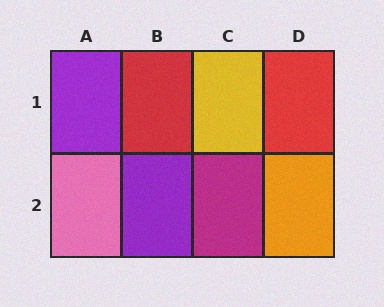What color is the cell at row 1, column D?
Red.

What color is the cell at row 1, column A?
Purple.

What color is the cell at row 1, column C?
Yellow.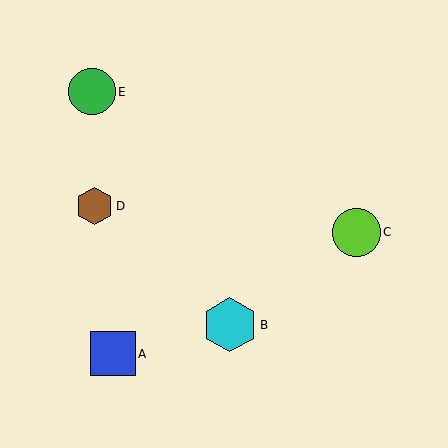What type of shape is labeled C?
Shape C is a lime circle.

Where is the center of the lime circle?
The center of the lime circle is at (356, 232).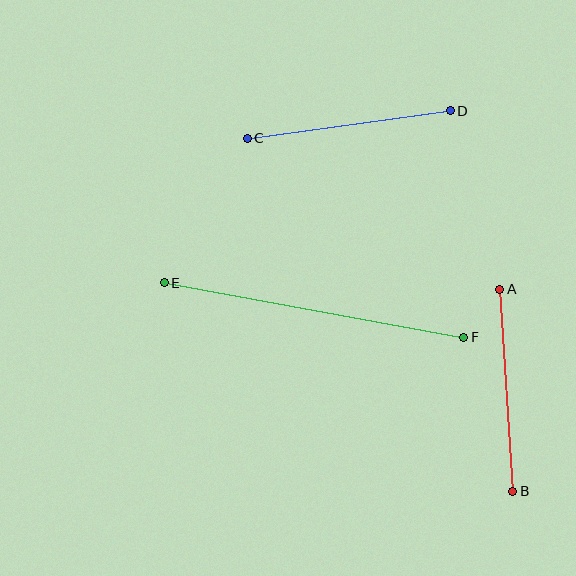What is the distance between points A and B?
The distance is approximately 202 pixels.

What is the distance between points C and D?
The distance is approximately 205 pixels.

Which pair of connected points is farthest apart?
Points E and F are farthest apart.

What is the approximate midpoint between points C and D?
The midpoint is at approximately (349, 124) pixels.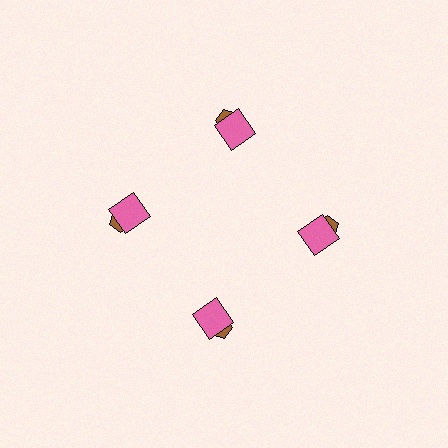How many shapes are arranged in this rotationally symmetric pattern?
There are 8 shapes, arranged in 4 groups of 2.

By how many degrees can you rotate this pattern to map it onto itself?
The pattern maps onto itself every 90 degrees of rotation.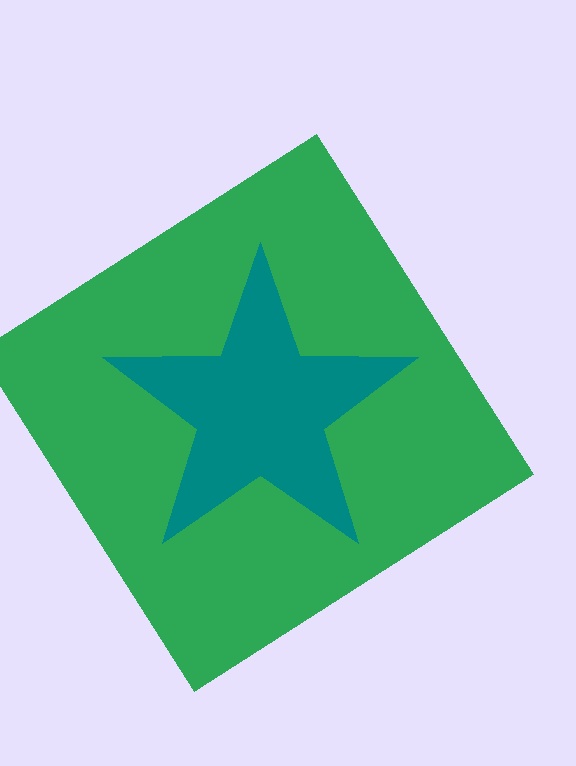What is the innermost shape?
The teal star.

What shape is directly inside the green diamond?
The teal star.